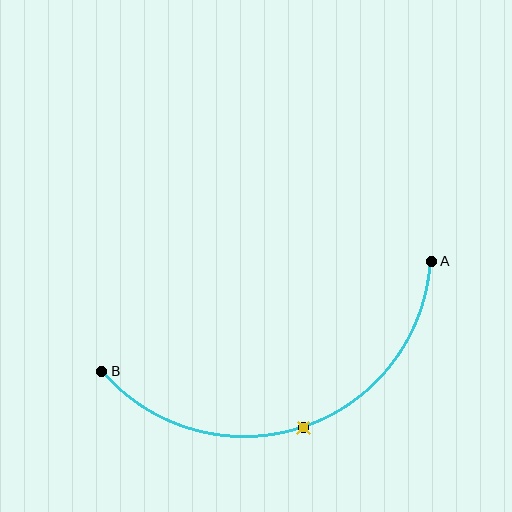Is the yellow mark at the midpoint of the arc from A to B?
Yes. The yellow mark lies on the arc at equal arc-length from both A and B — it is the arc midpoint.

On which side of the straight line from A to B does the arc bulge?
The arc bulges below the straight line connecting A and B.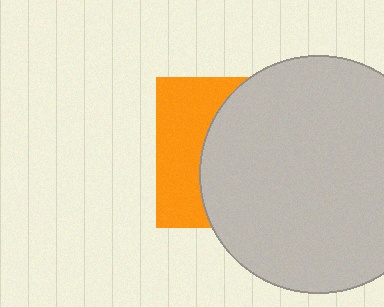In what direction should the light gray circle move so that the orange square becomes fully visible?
The light gray circle should move right. That is the shortest direction to clear the overlap and leave the orange square fully visible.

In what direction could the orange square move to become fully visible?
The orange square could move left. That would shift it out from behind the light gray circle entirely.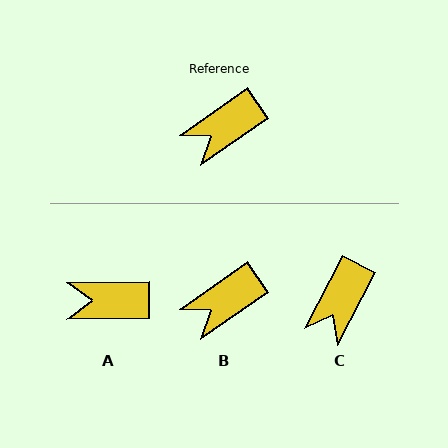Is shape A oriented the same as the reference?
No, it is off by about 34 degrees.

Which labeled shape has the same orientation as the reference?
B.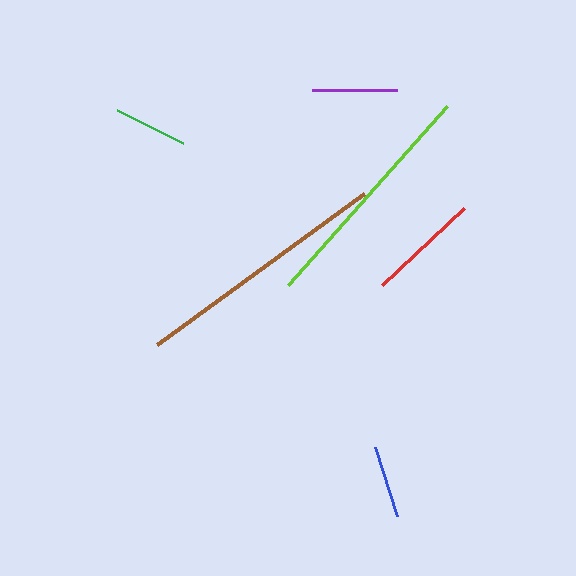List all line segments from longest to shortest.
From longest to shortest: brown, lime, red, purple, green, blue.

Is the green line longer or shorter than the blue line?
The green line is longer than the blue line.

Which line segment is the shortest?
The blue line is the shortest at approximately 72 pixels.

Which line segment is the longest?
The brown line is the longest at approximately 257 pixels.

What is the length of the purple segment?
The purple segment is approximately 85 pixels long.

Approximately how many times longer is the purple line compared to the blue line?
The purple line is approximately 1.2 times the length of the blue line.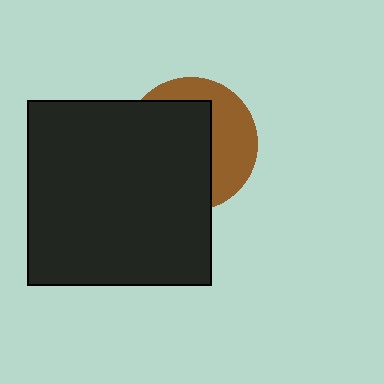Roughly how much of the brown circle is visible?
A small part of it is visible (roughly 39%).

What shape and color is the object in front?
The object in front is a black rectangle.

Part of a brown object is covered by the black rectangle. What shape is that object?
It is a circle.